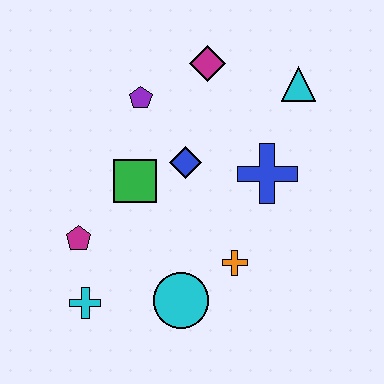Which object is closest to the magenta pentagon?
The cyan cross is closest to the magenta pentagon.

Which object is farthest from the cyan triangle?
The cyan cross is farthest from the cyan triangle.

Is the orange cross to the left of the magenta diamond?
No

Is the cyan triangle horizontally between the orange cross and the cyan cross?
No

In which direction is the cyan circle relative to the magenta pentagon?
The cyan circle is to the right of the magenta pentagon.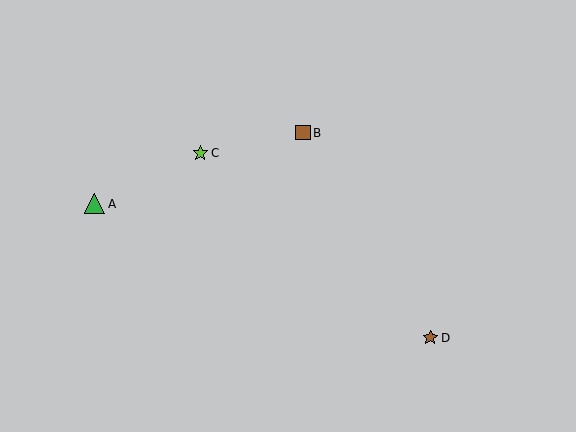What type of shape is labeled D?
Shape D is a brown star.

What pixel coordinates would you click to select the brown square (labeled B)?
Click at (303, 133) to select the brown square B.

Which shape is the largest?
The green triangle (labeled A) is the largest.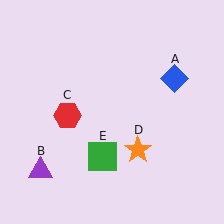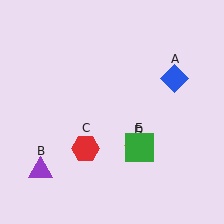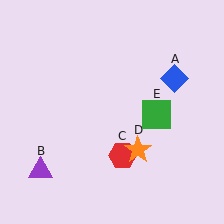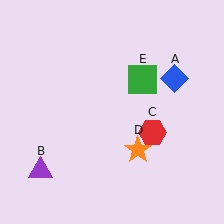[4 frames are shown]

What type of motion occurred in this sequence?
The red hexagon (object C), green square (object E) rotated counterclockwise around the center of the scene.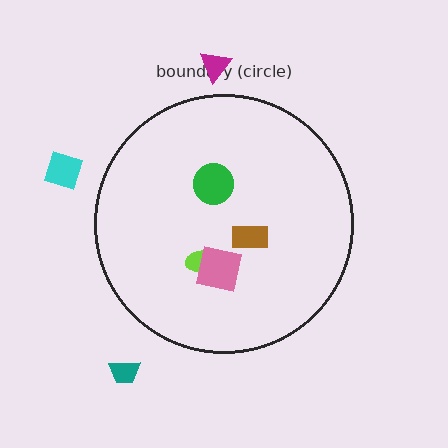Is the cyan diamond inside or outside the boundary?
Outside.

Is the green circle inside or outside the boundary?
Inside.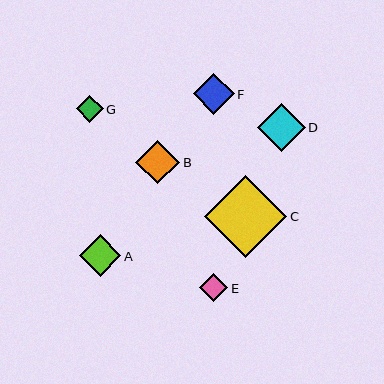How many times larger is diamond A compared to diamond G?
Diamond A is approximately 1.5 times the size of diamond G.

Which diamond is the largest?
Diamond C is the largest with a size of approximately 82 pixels.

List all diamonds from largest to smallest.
From largest to smallest: C, D, B, A, F, E, G.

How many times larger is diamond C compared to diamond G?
Diamond C is approximately 3.0 times the size of diamond G.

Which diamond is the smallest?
Diamond G is the smallest with a size of approximately 27 pixels.